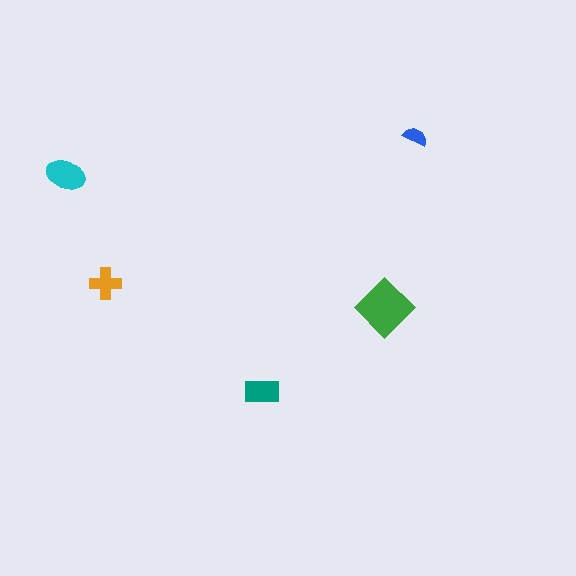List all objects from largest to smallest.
The green diamond, the cyan ellipse, the teal rectangle, the orange cross, the blue semicircle.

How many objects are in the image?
There are 5 objects in the image.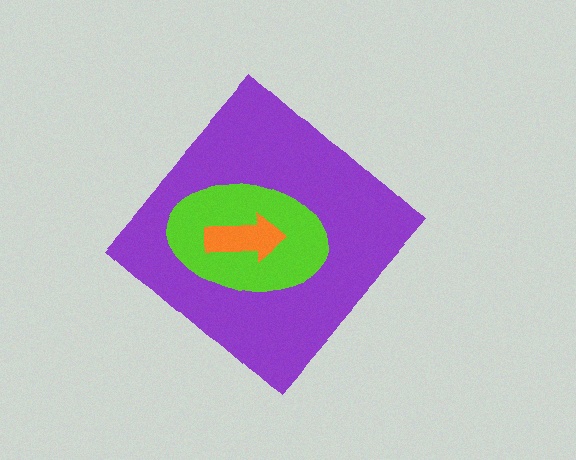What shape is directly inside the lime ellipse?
The orange arrow.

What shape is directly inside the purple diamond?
The lime ellipse.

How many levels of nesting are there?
3.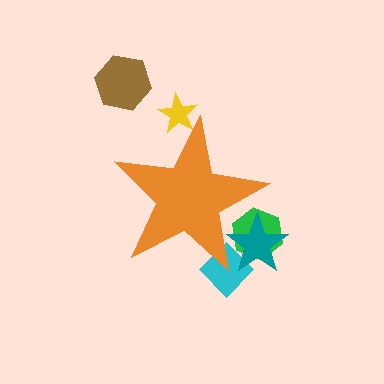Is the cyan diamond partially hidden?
Yes, the cyan diamond is partially hidden behind the orange star.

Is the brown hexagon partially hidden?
No, the brown hexagon is fully visible.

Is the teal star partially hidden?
Yes, the teal star is partially hidden behind the orange star.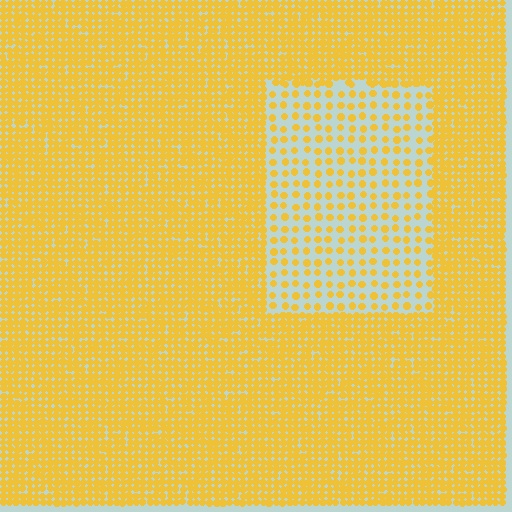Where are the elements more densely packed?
The elements are more densely packed outside the rectangle boundary.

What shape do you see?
I see a rectangle.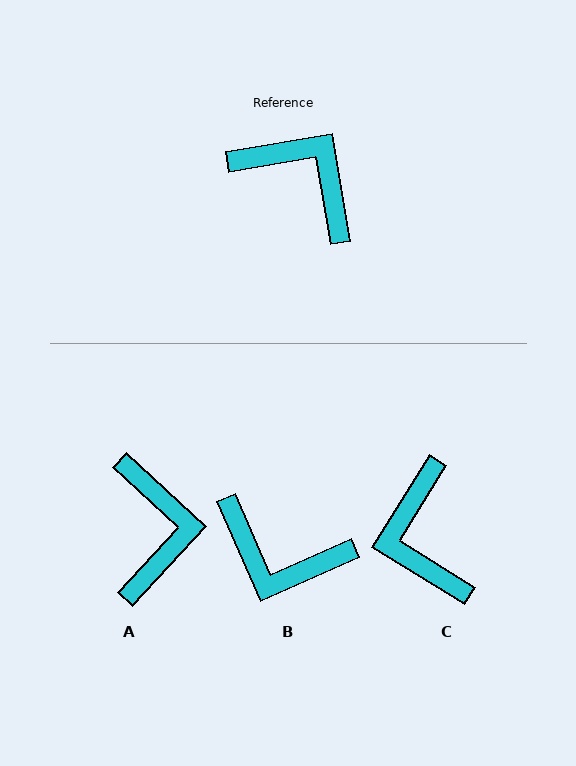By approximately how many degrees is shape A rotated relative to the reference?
Approximately 52 degrees clockwise.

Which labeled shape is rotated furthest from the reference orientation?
B, about 166 degrees away.